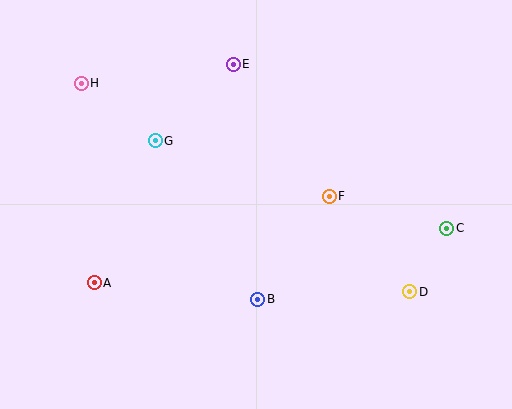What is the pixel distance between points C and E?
The distance between C and E is 269 pixels.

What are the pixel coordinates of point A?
Point A is at (94, 283).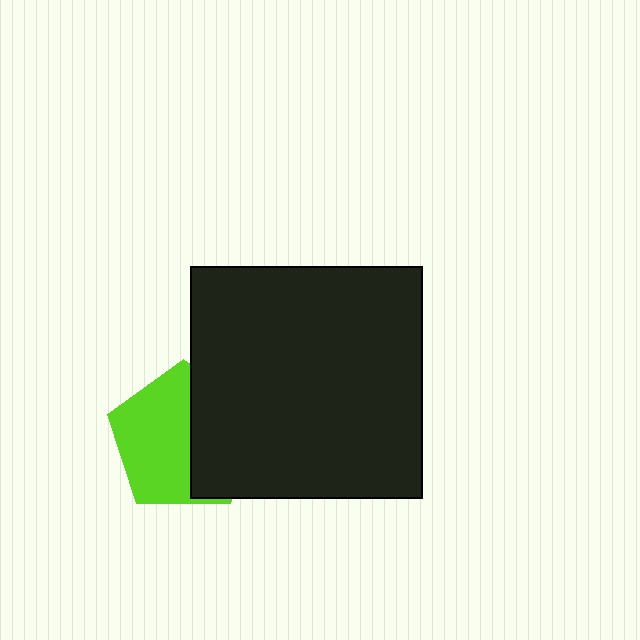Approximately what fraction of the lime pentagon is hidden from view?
Roughly 43% of the lime pentagon is hidden behind the black square.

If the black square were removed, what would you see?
You would see the complete lime pentagon.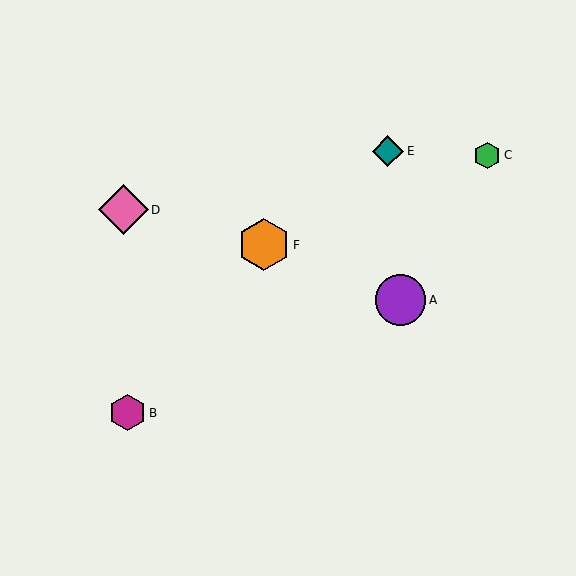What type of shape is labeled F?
Shape F is an orange hexagon.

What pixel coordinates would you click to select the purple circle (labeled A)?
Click at (400, 300) to select the purple circle A.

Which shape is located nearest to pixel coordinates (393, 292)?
The purple circle (labeled A) at (400, 300) is nearest to that location.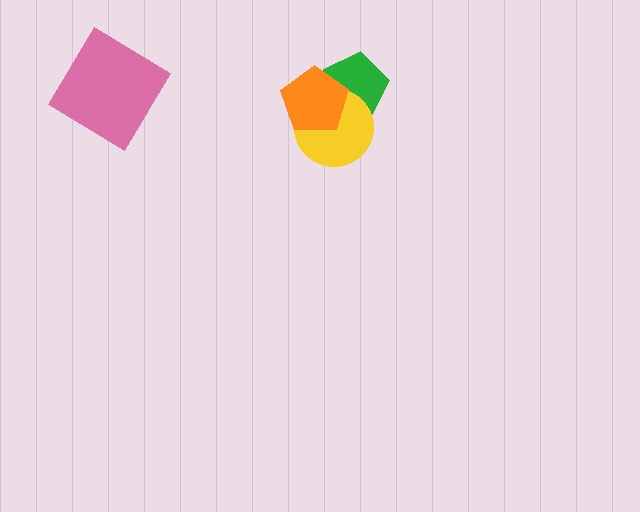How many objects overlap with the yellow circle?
2 objects overlap with the yellow circle.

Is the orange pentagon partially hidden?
No, no other shape covers it.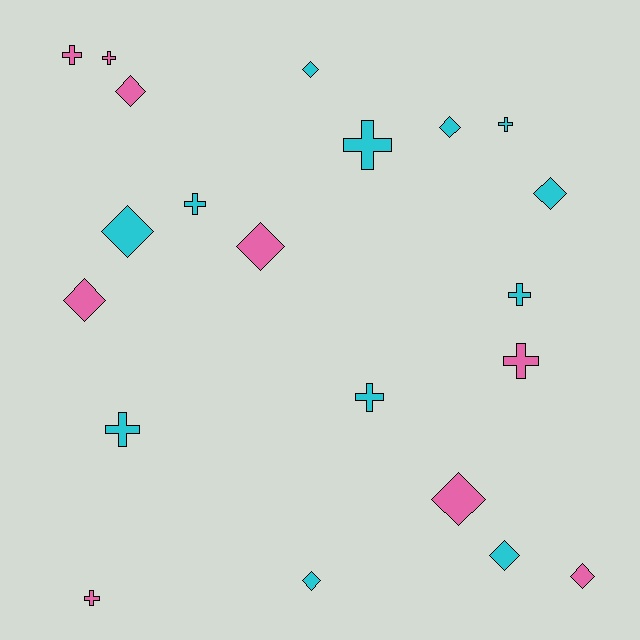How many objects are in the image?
There are 21 objects.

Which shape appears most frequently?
Diamond, with 11 objects.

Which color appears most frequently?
Cyan, with 12 objects.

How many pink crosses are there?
There are 4 pink crosses.